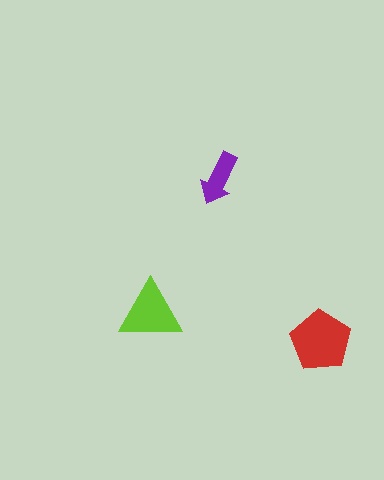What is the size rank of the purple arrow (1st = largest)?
3rd.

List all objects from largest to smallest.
The red pentagon, the lime triangle, the purple arrow.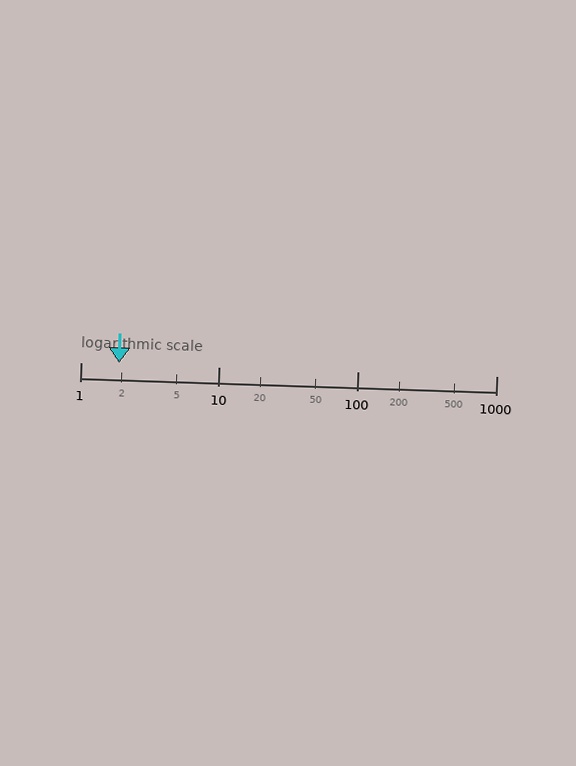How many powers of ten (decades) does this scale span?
The scale spans 3 decades, from 1 to 1000.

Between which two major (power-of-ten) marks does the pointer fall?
The pointer is between 1 and 10.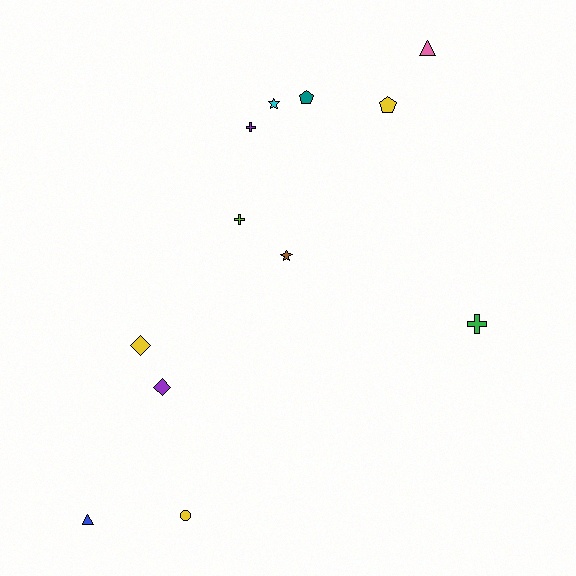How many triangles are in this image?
There are 2 triangles.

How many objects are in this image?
There are 12 objects.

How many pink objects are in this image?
There is 1 pink object.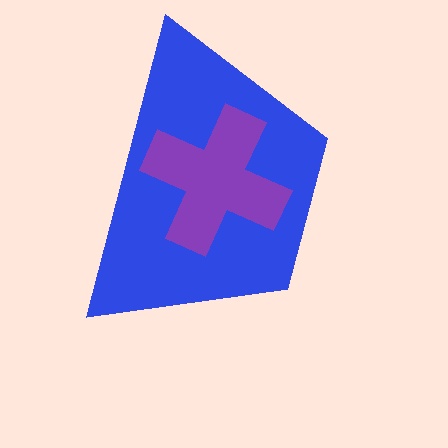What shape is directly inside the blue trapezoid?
The purple cross.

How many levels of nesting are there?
2.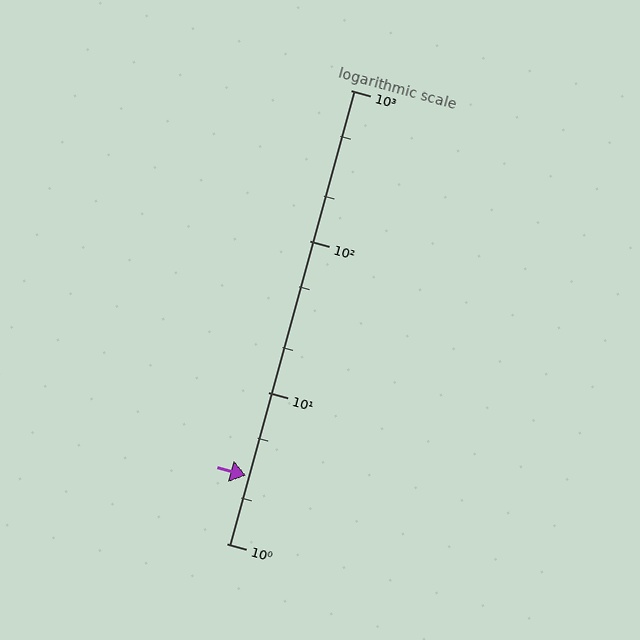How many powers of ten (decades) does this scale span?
The scale spans 3 decades, from 1 to 1000.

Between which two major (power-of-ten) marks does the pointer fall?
The pointer is between 1 and 10.